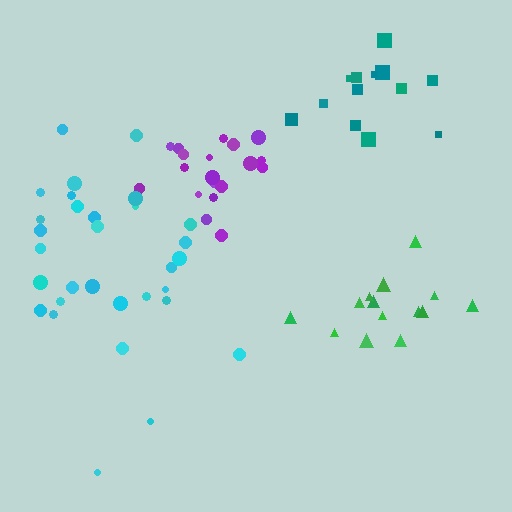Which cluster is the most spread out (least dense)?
Green.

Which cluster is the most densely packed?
Purple.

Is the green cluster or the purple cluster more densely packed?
Purple.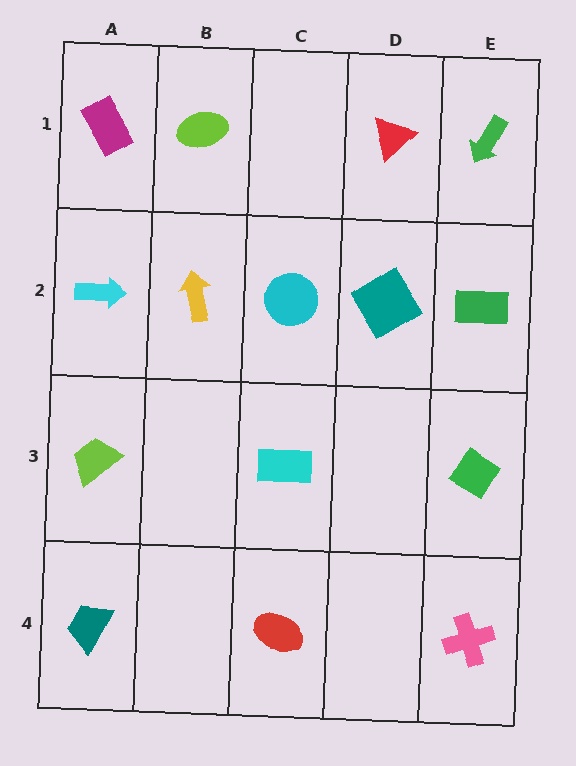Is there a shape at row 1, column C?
No, that cell is empty.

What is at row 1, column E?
A green arrow.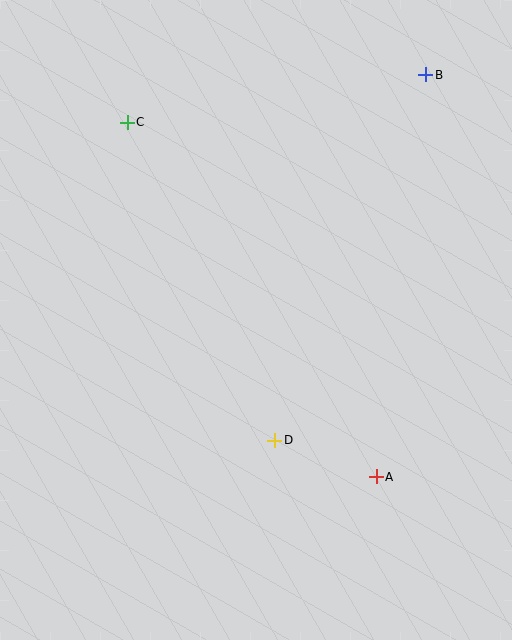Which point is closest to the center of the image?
Point D at (275, 440) is closest to the center.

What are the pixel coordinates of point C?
Point C is at (127, 122).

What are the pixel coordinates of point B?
Point B is at (426, 75).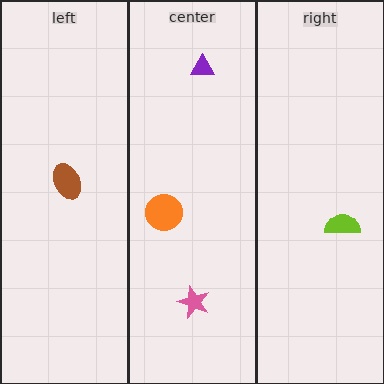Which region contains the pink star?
The center region.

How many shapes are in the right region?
1.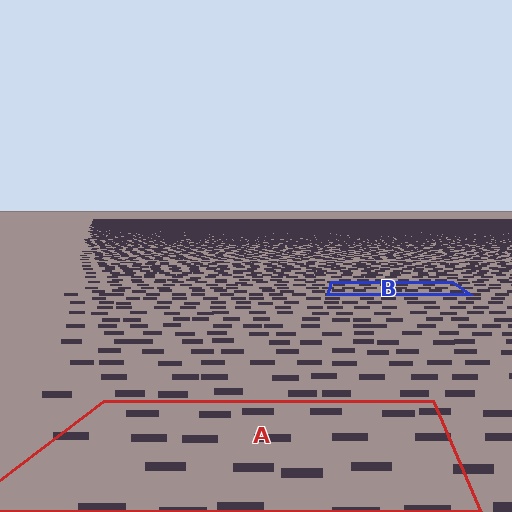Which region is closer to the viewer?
Region A is closer. The texture elements there are larger and more spread out.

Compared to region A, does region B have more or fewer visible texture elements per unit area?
Region B has more texture elements per unit area — they are packed more densely because it is farther away.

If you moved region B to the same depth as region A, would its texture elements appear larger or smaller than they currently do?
They would appear larger. At a closer depth, the same texture elements are projected at a bigger on-screen size.